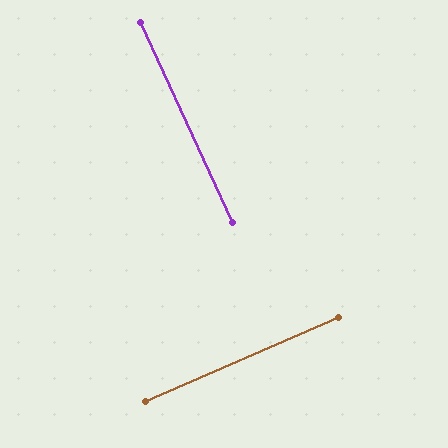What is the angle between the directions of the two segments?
Approximately 89 degrees.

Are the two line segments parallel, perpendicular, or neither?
Perpendicular — they meet at approximately 89°.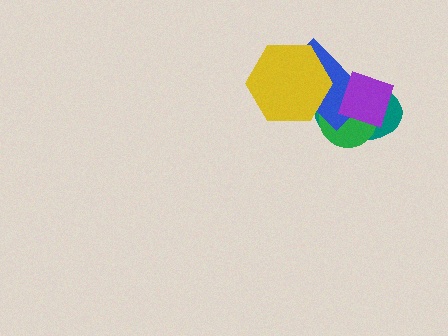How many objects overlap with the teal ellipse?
4 objects overlap with the teal ellipse.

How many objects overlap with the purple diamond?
3 objects overlap with the purple diamond.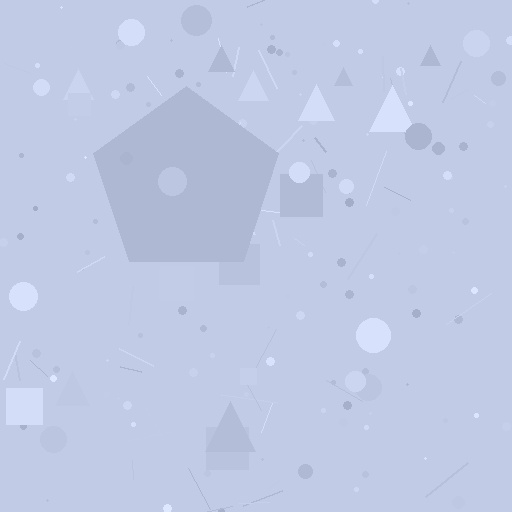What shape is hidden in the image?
A pentagon is hidden in the image.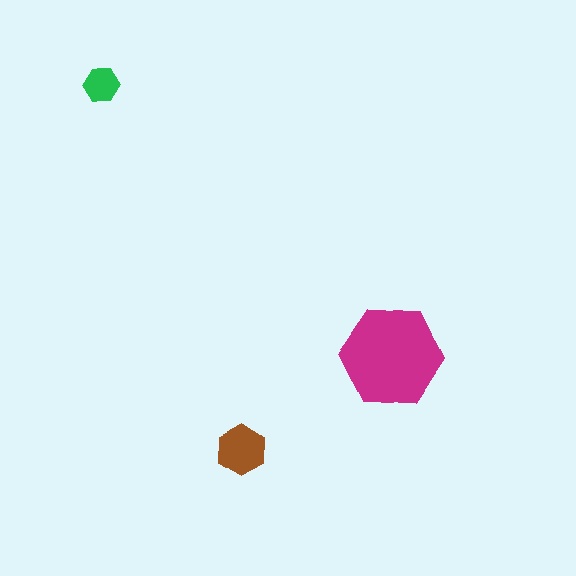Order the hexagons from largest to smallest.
the magenta one, the brown one, the green one.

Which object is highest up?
The green hexagon is topmost.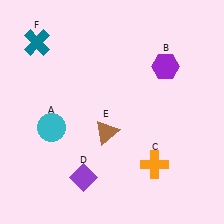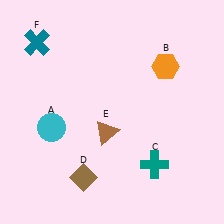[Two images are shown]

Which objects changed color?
B changed from purple to orange. C changed from orange to teal. D changed from purple to brown.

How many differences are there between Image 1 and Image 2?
There are 3 differences between the two images.